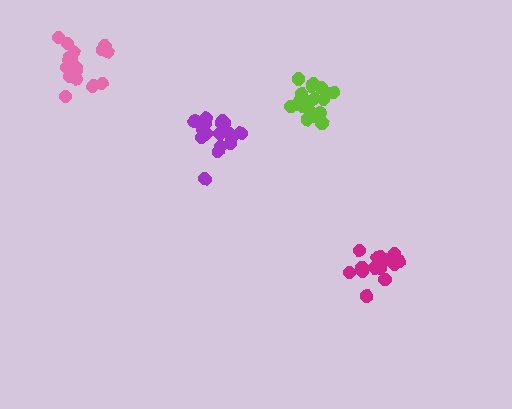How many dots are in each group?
Group 1: 20 dots, Group 2: 17 dots, Group 3: 18 dots, Group 4: 14 dots (69 total).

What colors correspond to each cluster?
The clusters are colored: lime, purple, pink, magenta.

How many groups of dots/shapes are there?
There are 4 groups.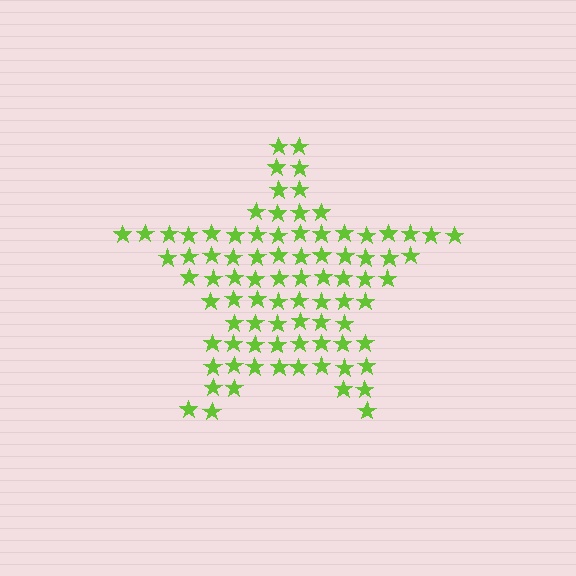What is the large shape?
The large shape is a star.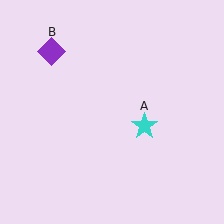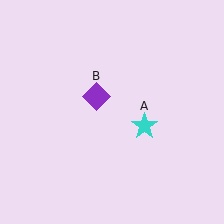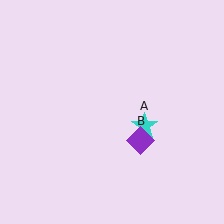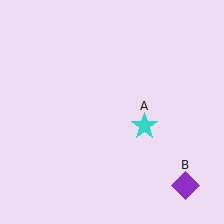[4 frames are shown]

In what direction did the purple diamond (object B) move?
The purple diamond (object B) moved down and to the right.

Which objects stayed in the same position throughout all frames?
Cyan star (object A) remained stationary.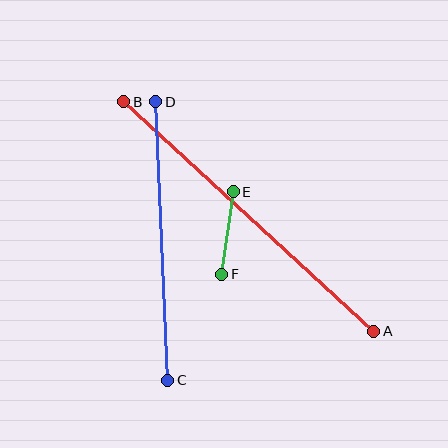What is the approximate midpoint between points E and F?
The midpoint is at approximately (227, 233) pixels.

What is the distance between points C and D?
The distance is approximately 279 pixels.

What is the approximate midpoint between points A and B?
The midpoint is at approximately (249, 216) pixels.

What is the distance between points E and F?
The distance is approximately 83 pixels.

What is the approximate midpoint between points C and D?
The midpoint is at approximately (162, 241) pixels.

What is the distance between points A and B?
The distance is approximately 339 pixels.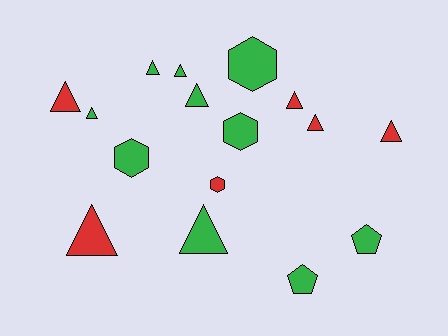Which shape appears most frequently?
Triangle, with 10 objects.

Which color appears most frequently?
Green, with 10 objects.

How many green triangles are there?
There are 5 green triangles.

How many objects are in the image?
There are 16 objects.